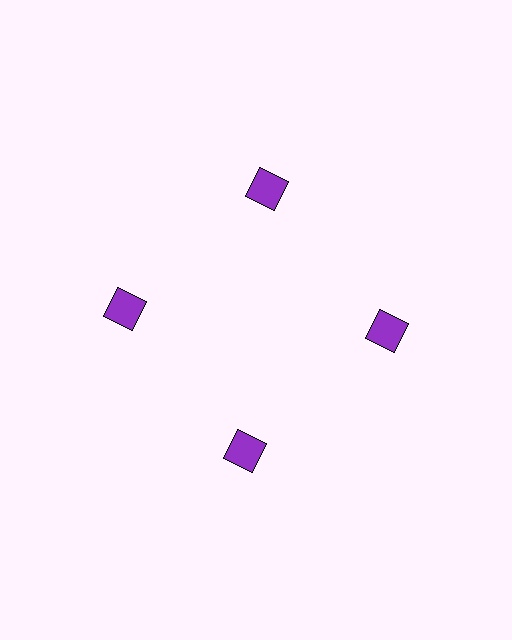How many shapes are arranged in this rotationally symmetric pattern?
There are 4 shapes, arranged in 4 groups of 1.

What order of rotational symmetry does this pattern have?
This pattern has 4-fold rotational symmetry.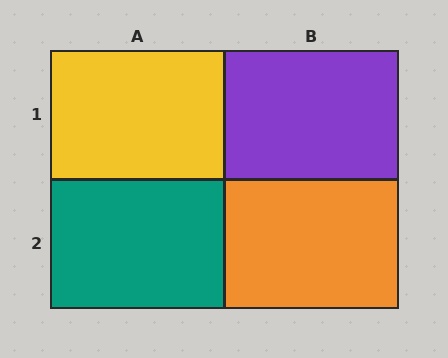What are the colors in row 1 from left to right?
Yellow, purple.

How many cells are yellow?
1 cell is yellow.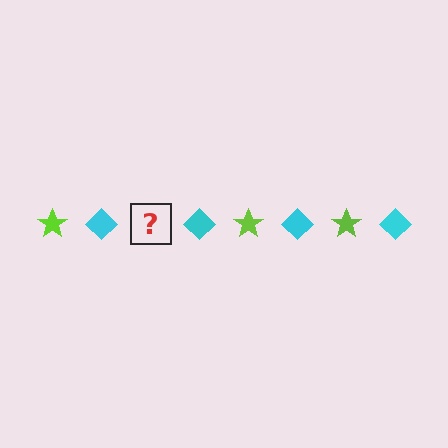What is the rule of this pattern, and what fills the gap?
The rule is that the pattern alternates between lime star and cyan diamond. The gap should be filled with a lime star.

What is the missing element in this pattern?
The missing element is a lime star.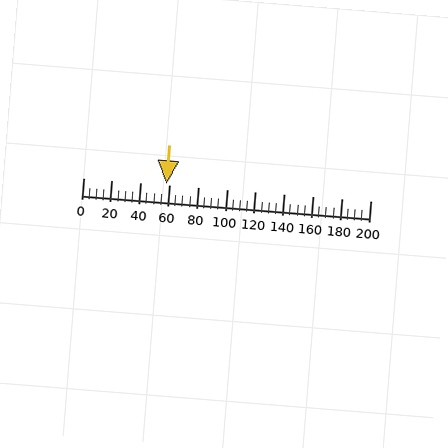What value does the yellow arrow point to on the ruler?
The yellow arrow points to approximately 58.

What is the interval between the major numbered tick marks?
The major tick marks are spaced 20 units apart.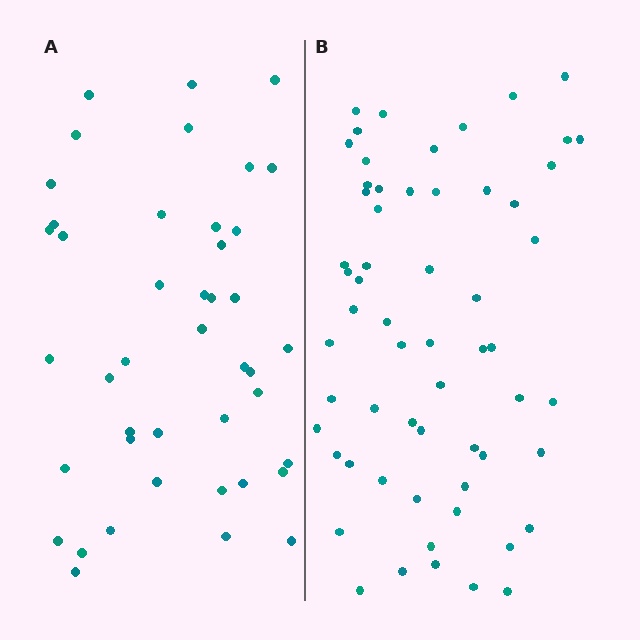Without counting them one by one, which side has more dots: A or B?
Region B (the right region) has more dots.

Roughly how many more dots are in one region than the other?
Region B has approximately 15 more dots than region A.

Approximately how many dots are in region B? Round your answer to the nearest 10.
About 60 dots.